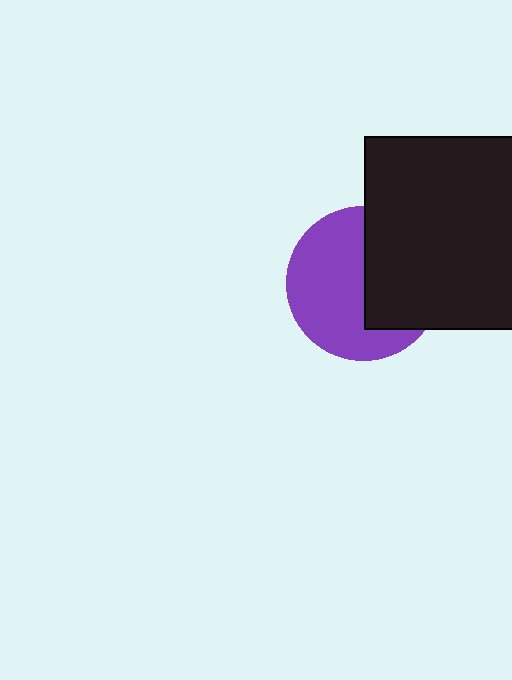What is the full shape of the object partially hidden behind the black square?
The partially hidden object is a purple circle.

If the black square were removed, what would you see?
You would see the complete purple circle.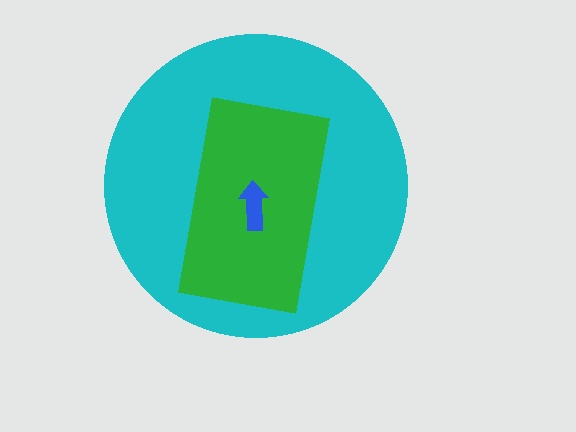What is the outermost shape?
The cyan circle.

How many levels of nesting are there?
3.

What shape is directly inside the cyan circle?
The green rectangle.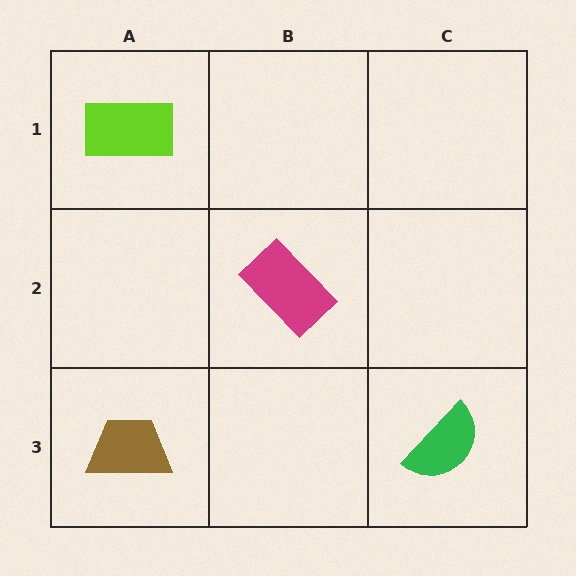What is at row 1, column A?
A lime rectangle.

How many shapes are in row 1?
1 shape.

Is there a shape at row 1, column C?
No, that cell is empty.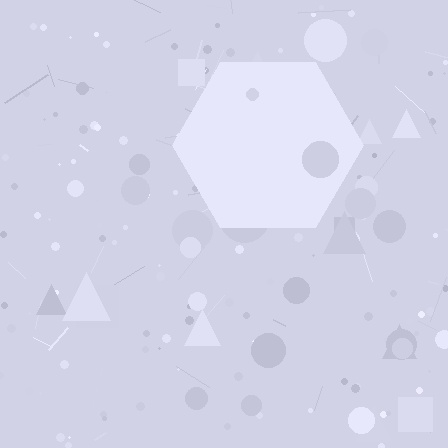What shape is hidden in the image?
A hexagon is hidden in the image.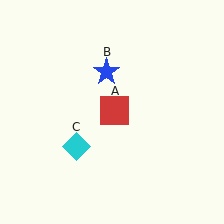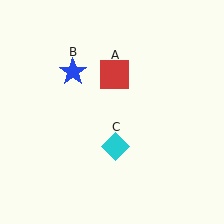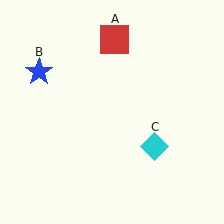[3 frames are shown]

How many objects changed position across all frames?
3 objects changed position: red square (object A), blue star (object B), cyan diamond (object C).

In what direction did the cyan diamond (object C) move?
The cyan diamond (object C) moved right.